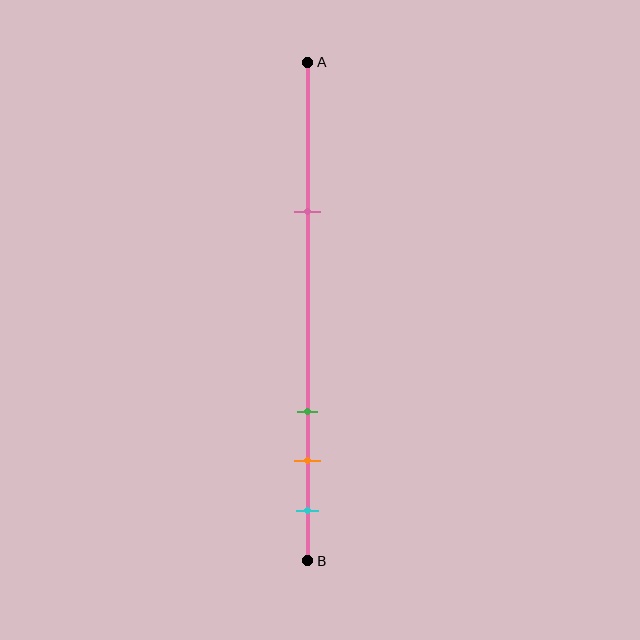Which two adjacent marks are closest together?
The orange and cyan marks are the closest adjacent pair.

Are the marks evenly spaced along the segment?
No, the marks are not evenly spaced.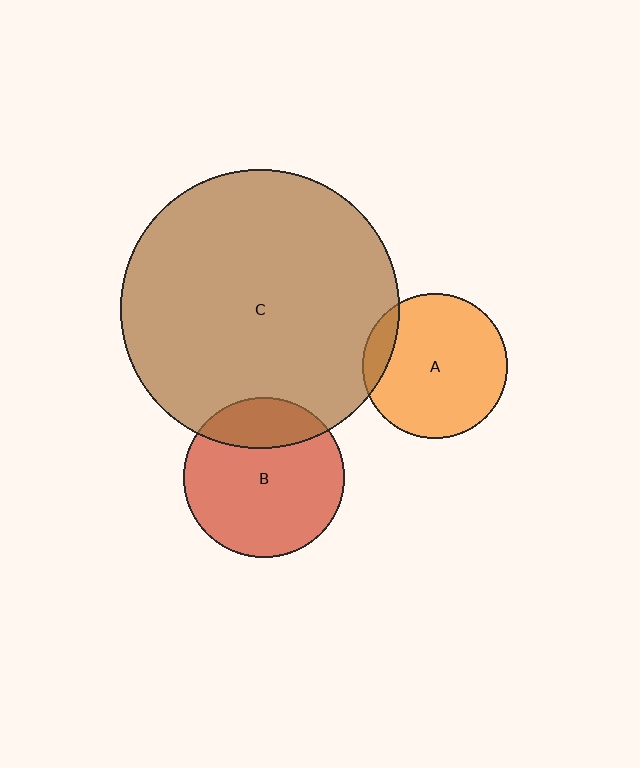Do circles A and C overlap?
Yes.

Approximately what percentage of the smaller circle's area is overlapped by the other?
Approximately 10%.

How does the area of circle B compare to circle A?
Approximately 1.2 times.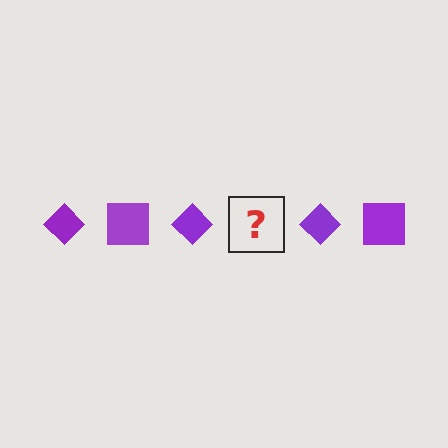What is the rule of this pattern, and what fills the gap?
The rule is that the pattern cycles through diamond, square shapes in purple. The gap should be filled with a purple square.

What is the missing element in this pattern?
The missing element is a purple square.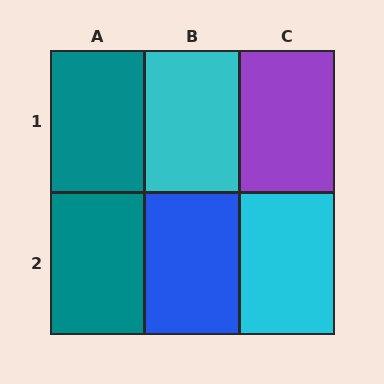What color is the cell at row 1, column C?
Purple.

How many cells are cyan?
2 cells are cyan.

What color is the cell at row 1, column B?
Cyan.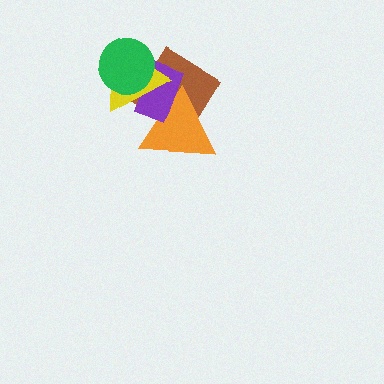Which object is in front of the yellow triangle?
The green circle is in front of the yellow triangle.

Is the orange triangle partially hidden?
Yes, it is partially covered by another shape.